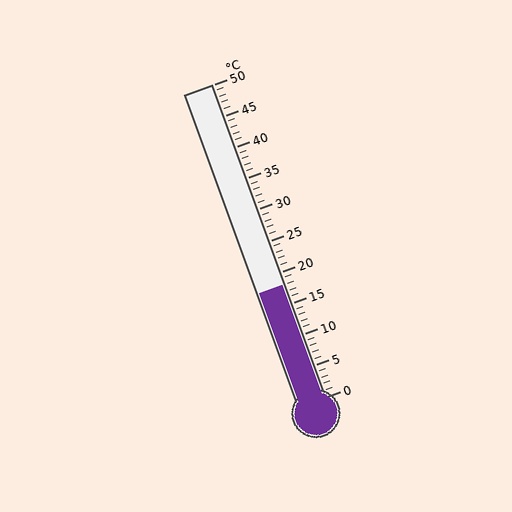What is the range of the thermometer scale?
The thermometer scale ranges from 0°C to 50°C.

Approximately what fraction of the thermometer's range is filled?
The thermometer is filled to approximately 35% of its range.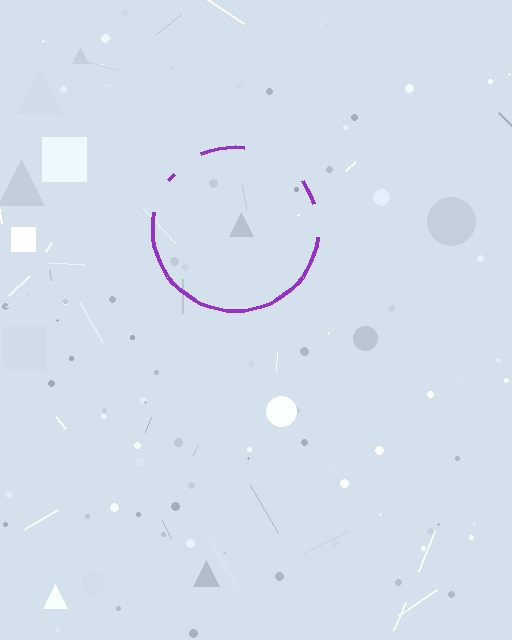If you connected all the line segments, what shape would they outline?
They would outline a circle.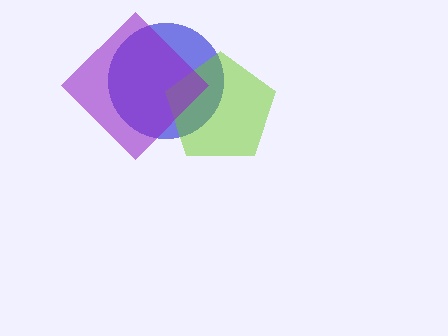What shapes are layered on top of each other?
The layered shapes are: a blue circle, a lime pentagon, a purple diamond.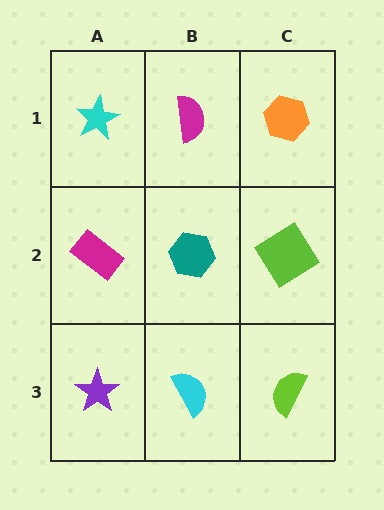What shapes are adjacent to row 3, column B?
A teal hexagon (row 2, column B), a purple star (row 3, column A), a lime semicircle (row 3, column C).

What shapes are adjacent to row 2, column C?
An orange hexagon (row 1, column C), a lime semicircle (row 3, column C), a teal hexagon (row 2, column B).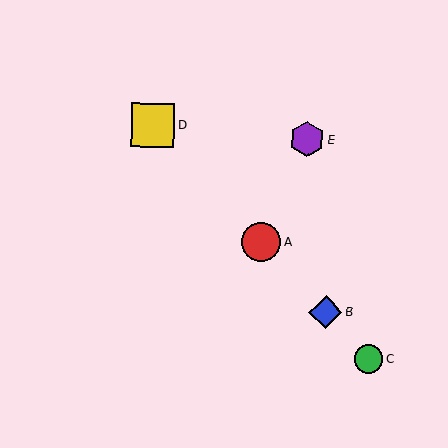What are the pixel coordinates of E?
Object E is at (307, 139).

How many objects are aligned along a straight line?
4 objects (A, B, C, D) are aligned along a straight line.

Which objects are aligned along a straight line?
Objects A, B, C, D are aligned along a straight line.